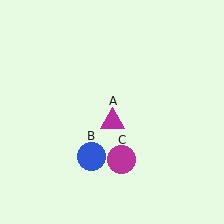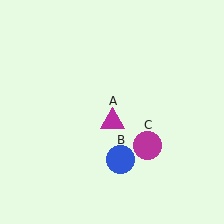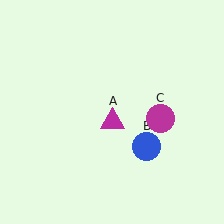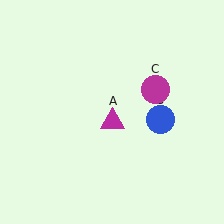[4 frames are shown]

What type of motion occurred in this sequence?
The blue circle (object B), magenta circle (object C) rotated counterclockwise around the center of the scene.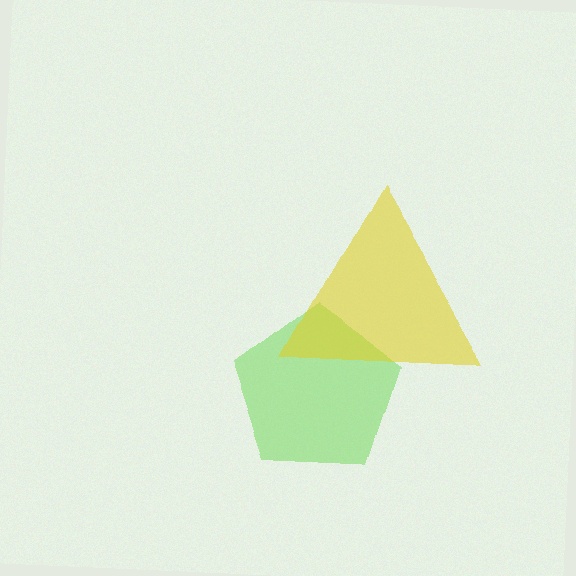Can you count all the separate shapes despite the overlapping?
Yes, there are 2 separate shapes.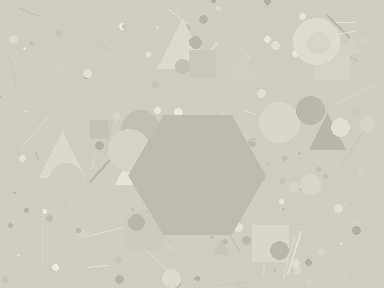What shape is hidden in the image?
A hexagon is hidden in the image.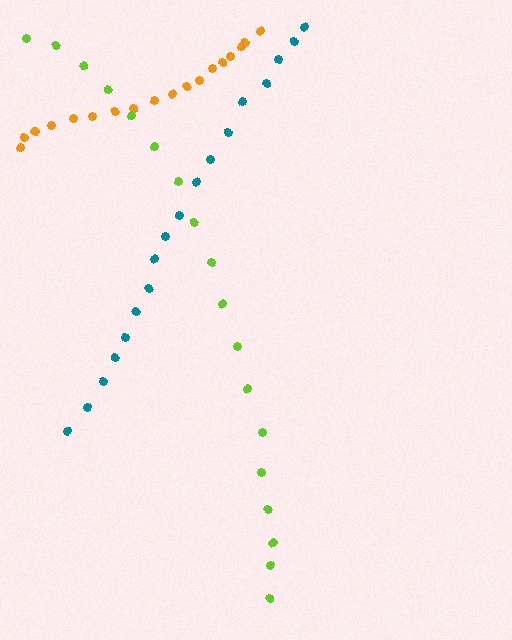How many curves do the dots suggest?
There are 3 distinct paths.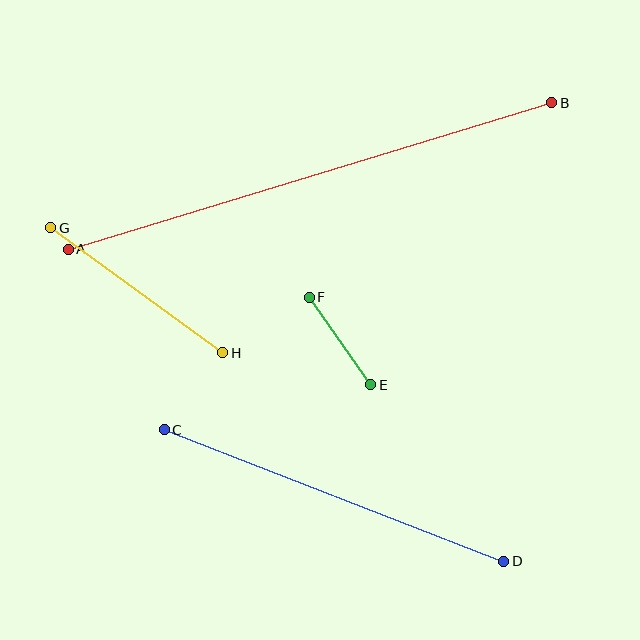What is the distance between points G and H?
The distance is approximately 212 pixels.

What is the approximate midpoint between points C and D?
The midpoint is at approximately (334, 496) pixels.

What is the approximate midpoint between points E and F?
The midpoint is at approximately (340, 341) pixels.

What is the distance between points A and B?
The distance is approximately 505 pixels.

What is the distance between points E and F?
The distance is approximately 107 pixels.